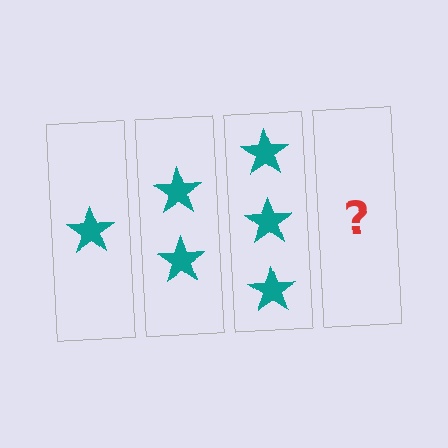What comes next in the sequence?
The next element should be 4 stars.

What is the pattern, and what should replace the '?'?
The pattern is that each step adds one more star. The '?' should be 4 stars.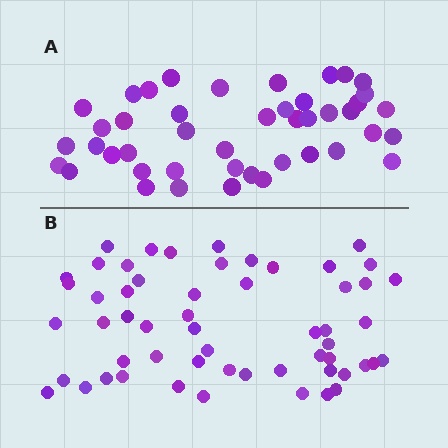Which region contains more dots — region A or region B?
Region B (the bottom region) has more dots.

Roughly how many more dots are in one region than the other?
Region B has roughly 12 or so more dots than region A.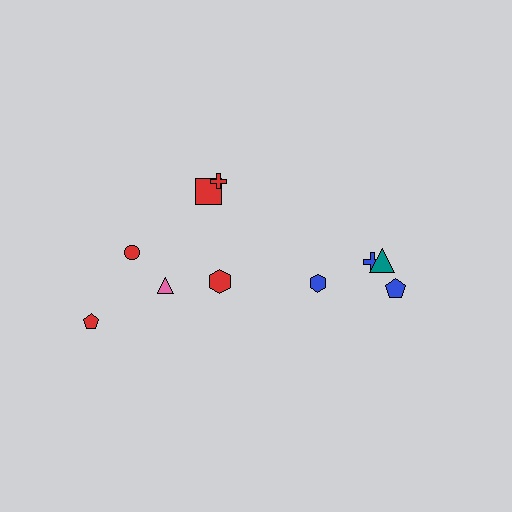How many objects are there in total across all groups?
There are 10 objects.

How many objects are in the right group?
There are 4 objects.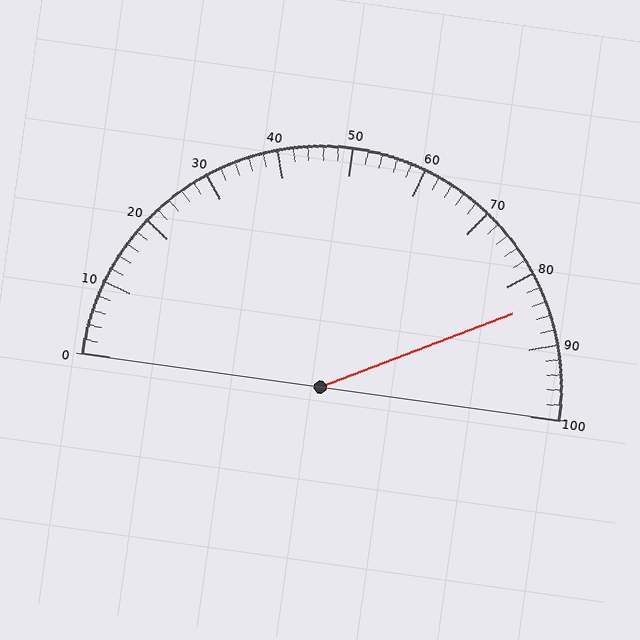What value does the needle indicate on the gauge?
The needle indicates approximately 84.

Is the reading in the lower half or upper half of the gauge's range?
The reading is in the upper half of the range (0 to 100).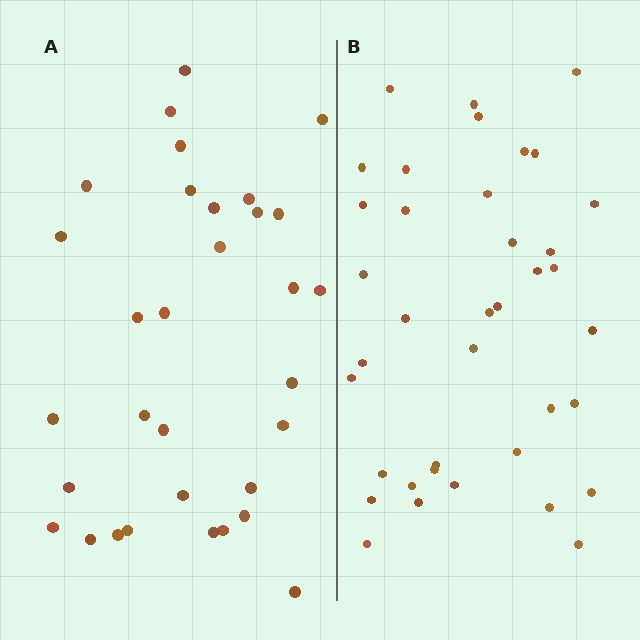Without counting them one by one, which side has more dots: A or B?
Region B (the right region) has more dots.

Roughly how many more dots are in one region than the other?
Region B has about 6 more dots than region A.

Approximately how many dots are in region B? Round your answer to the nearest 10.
About 40 dots. (The exact count is 38, which rounds to 40.)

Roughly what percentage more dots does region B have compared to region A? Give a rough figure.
About 20% more.